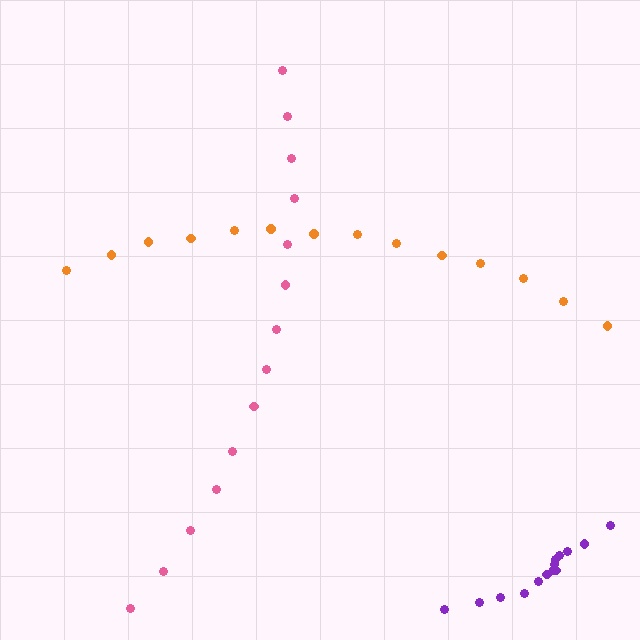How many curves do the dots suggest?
There are 3 distinct paths.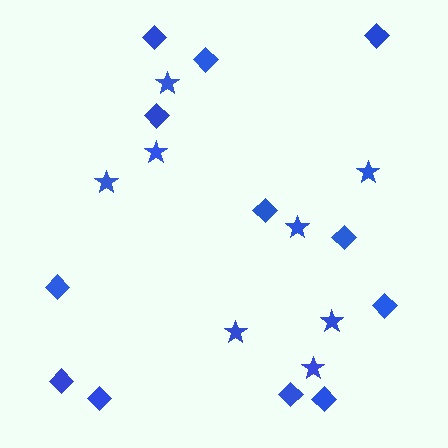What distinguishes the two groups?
There are 2 groups: one group of diamonds (12) and one group of stars (8).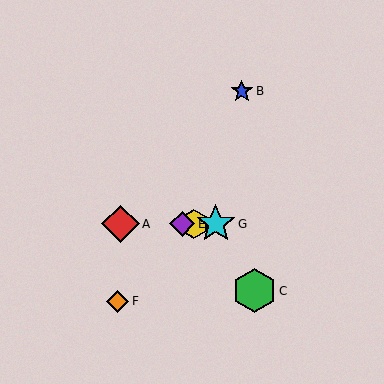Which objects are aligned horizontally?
Objects A, D, E, G are aligned horizontally.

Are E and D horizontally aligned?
Yes, both are at y≈224.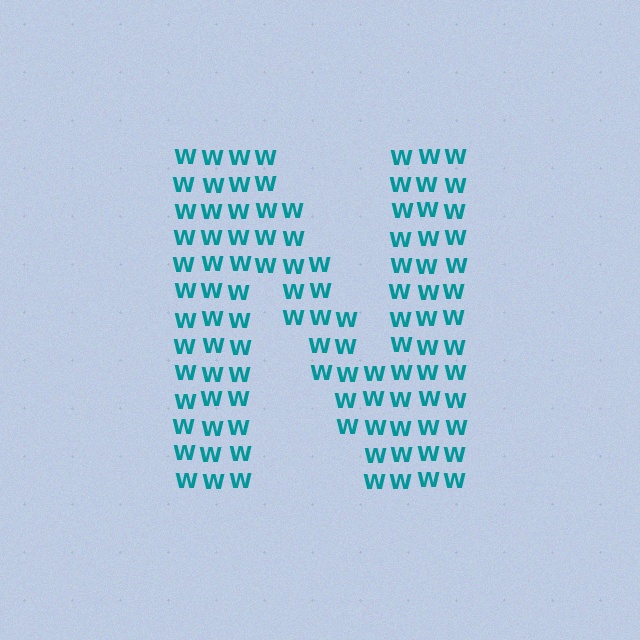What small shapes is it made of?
It is made of small letter W's.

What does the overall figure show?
The overall figure shows the letter N.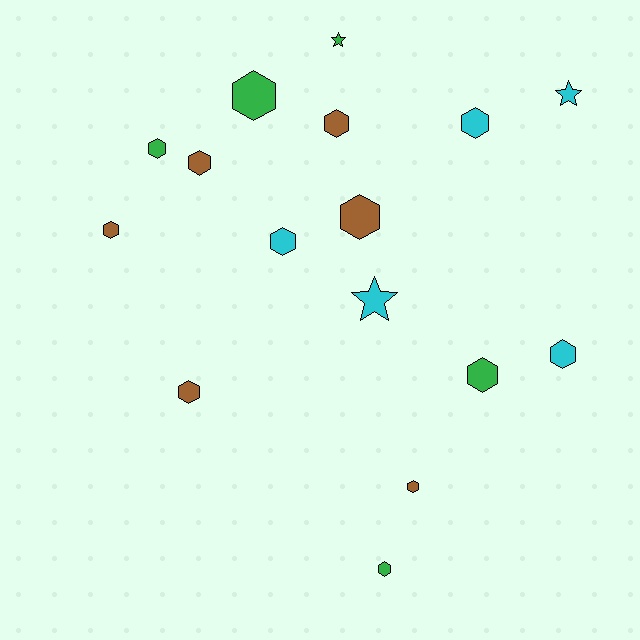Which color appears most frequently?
Brown, with 6 objects.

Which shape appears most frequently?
Hexagon, with 13 objects.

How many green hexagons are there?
There are 4 green hexagons.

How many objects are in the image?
There are 16 objects.